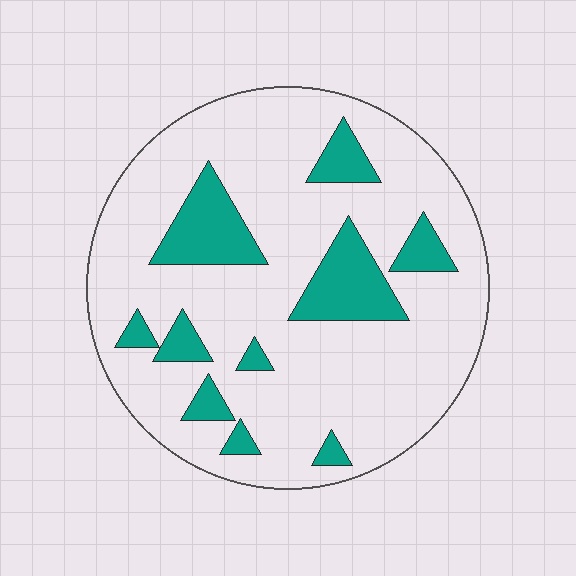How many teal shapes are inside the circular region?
10.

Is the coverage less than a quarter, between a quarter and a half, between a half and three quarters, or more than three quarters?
Less than a quarter.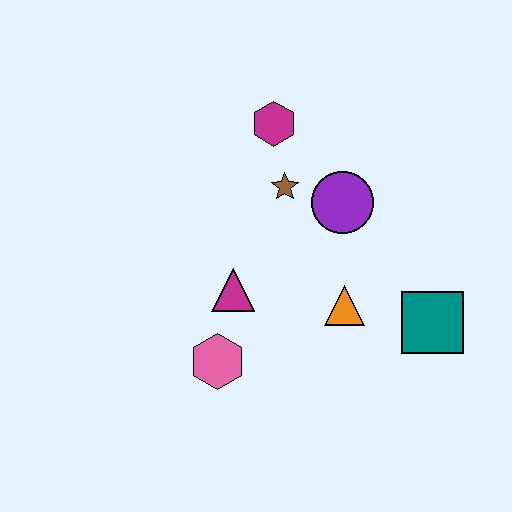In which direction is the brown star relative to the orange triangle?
The brown star is above the orange triangle.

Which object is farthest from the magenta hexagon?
The teal square is farthest from the magenta hexagon.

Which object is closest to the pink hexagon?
The magenta triangle is closest to the pink hexagon.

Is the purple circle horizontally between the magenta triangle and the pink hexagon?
No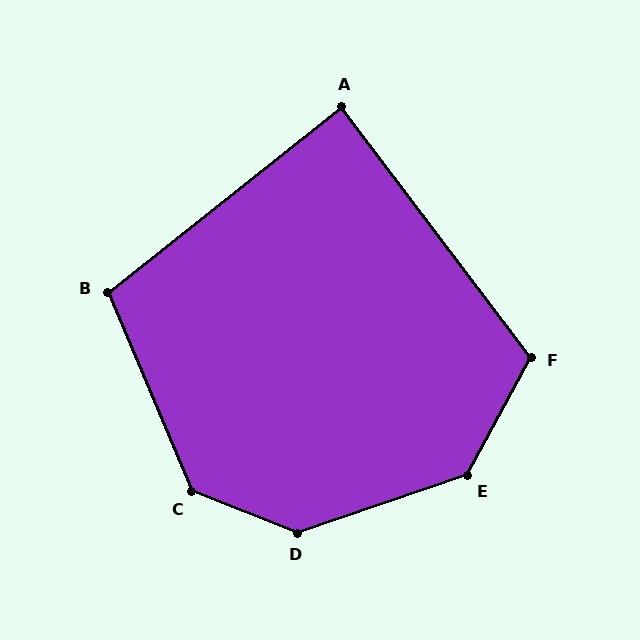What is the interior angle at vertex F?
Approximately 115 degrees (obtuse).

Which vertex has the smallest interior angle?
A, at approximately 89 degrees.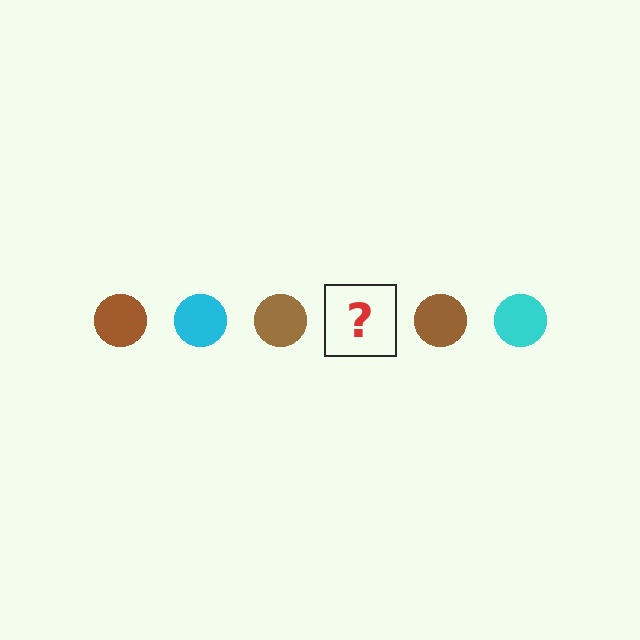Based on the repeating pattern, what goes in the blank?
The blank should be a cyan circle.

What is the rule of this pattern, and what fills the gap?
The rule is that the pattern cycles through brown, cyan circles. The gap should be filled with a cyan circle.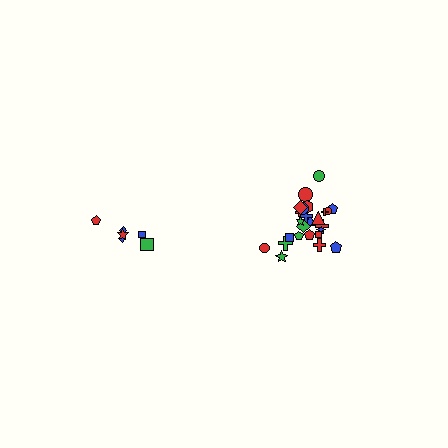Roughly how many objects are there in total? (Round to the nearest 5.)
Roughly 30 objects in total.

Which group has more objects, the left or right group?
The right group.